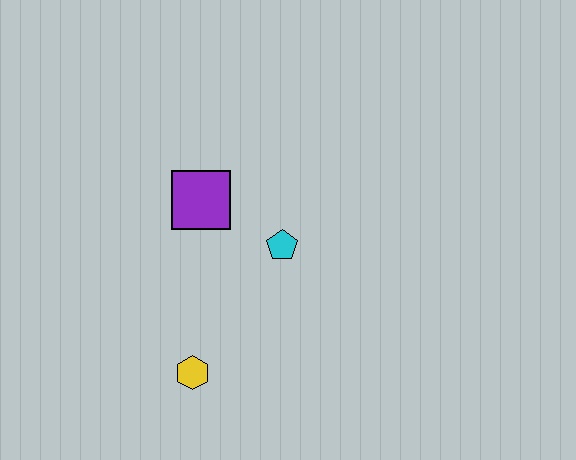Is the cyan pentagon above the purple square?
No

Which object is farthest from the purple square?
The yellow hexagon is farthest from the purple square.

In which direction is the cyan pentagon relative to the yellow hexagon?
The cyan pentagon is above the yellow hexagon.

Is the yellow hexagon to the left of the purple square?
Yes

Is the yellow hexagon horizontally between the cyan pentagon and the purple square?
No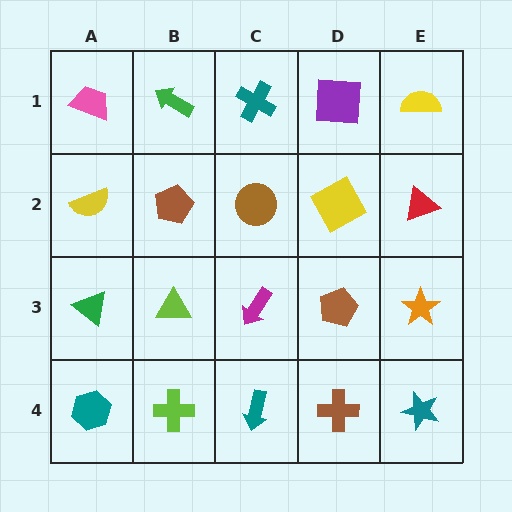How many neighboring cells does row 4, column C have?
3.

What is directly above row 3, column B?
A brown pentagon.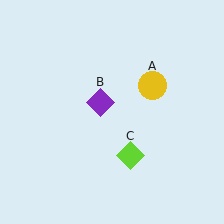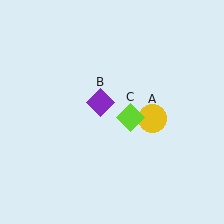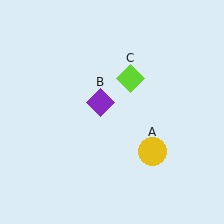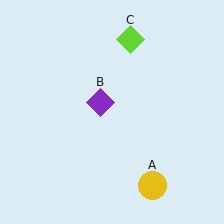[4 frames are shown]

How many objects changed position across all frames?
2 objects changed position: yellow circle (object A), lime diamond (object C).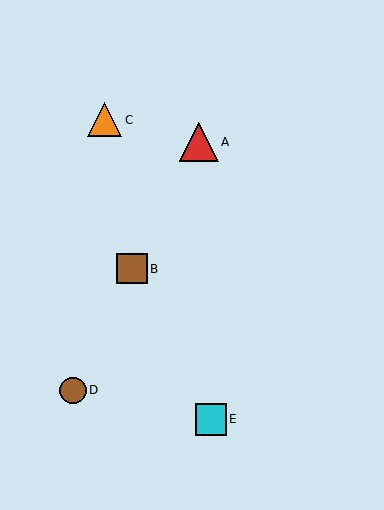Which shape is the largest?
The red triangle (labeled A) is the largest.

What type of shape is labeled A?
Shape A is a red triangle.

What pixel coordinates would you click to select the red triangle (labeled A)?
Click at (199, 142) to select the red triangle A.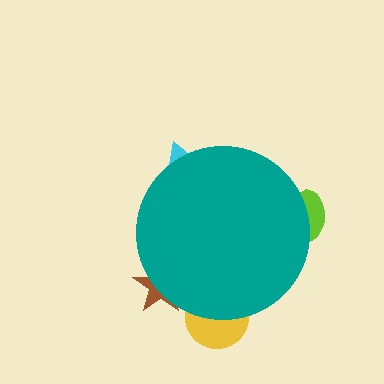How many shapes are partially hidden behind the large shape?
4 shapes are partially hidden.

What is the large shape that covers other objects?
A teal circle.